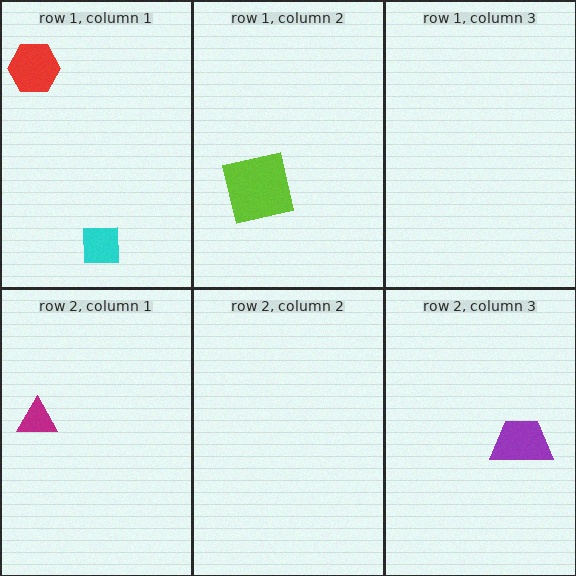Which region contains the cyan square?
The row 1, column 1 region.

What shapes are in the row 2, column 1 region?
The magenta triangle.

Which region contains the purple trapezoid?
The row 2, column 3 region.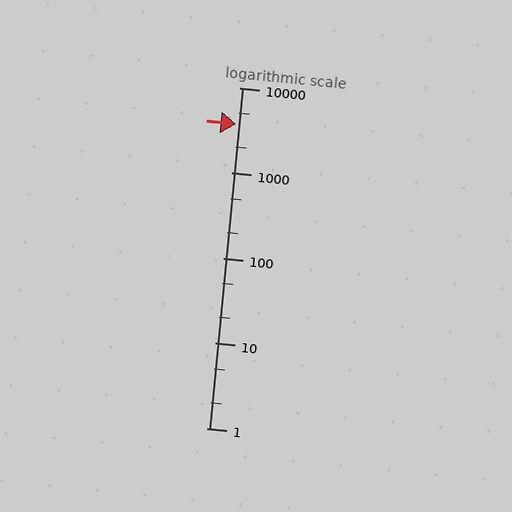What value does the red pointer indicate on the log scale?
The pointer indicates approximately 3700.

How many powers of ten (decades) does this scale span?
The scale spans 4 decades, from 1 to 10000.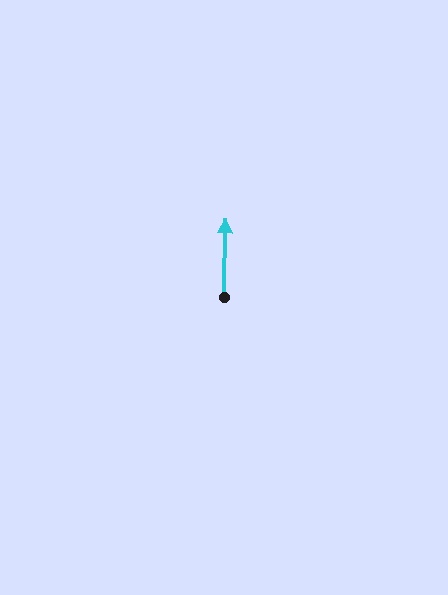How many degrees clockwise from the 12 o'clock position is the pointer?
Approximately 1 degrees.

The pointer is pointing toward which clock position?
Roughly 12 o'clock.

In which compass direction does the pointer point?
North.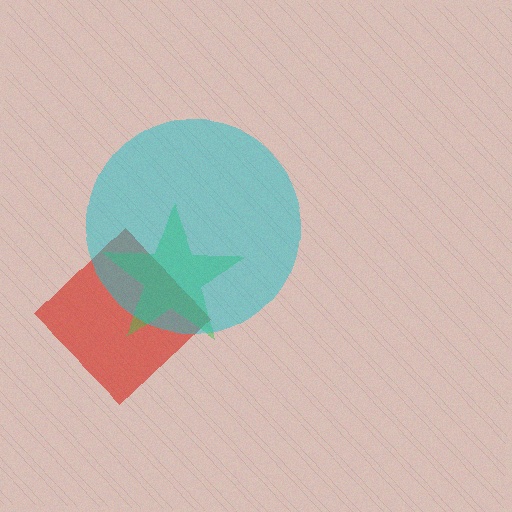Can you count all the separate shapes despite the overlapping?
Yes, there are 3 separate shapes.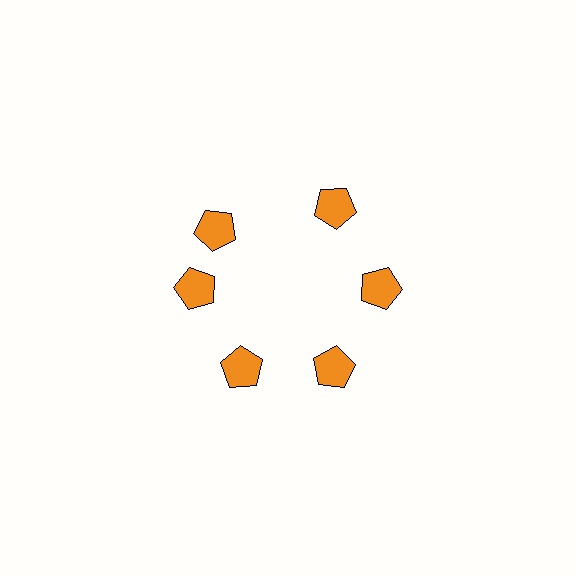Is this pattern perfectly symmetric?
No. The 6 orange pentagons are arranged in a ring, but one element near the 11 o'clock position is rotated out of alignment along the ring, breaking the 6-fold rotational symmetry.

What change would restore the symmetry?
The symmetry would be restored by rotating it back into even spacing with its neighbors so that all 6 pentagons sit at equal angles and equal distance from the center.